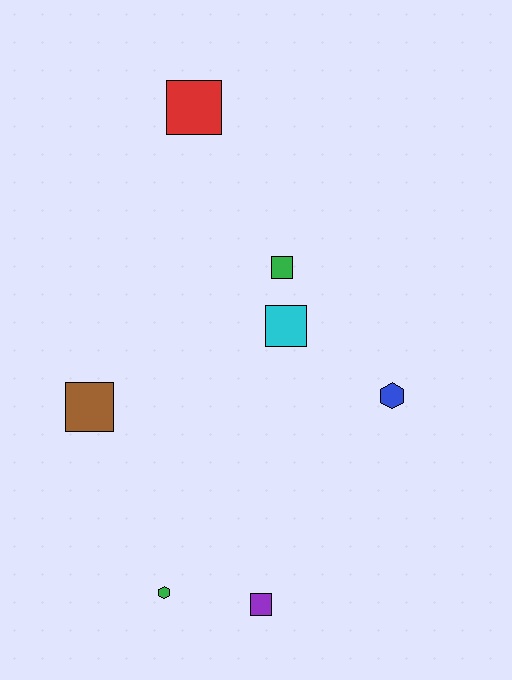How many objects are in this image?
There are 7 objects.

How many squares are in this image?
There are 5 squares.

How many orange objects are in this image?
There are no orange objects.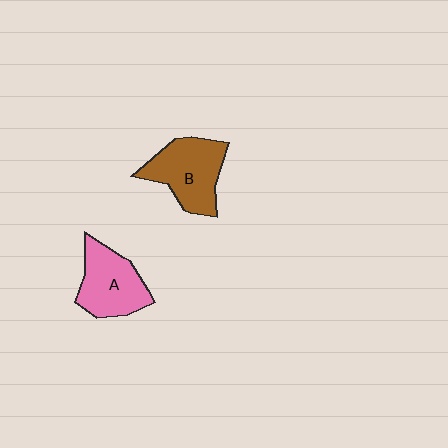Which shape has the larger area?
Shape B (brown).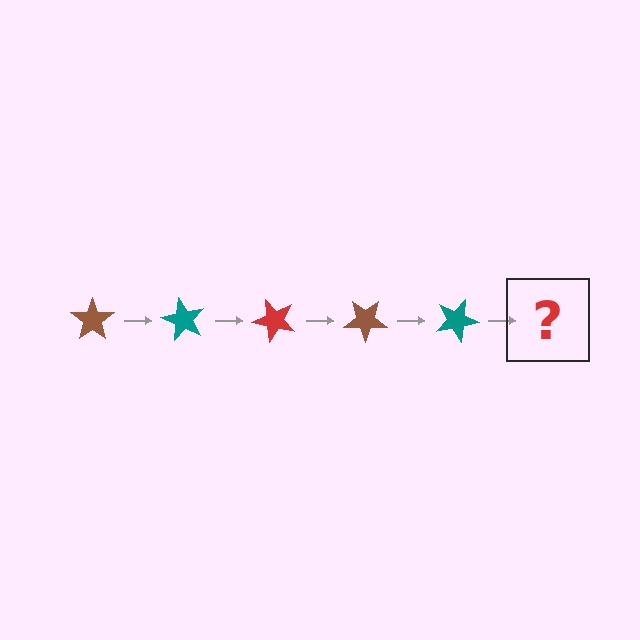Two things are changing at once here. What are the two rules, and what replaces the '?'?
The two rules are that it rotates 60 degrees each step and the color cycles through brown, teal, and red. The '?' should be a red star, rotated 300 degrees from the start.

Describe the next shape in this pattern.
It should be a red star, rotated 300 degrees from the start.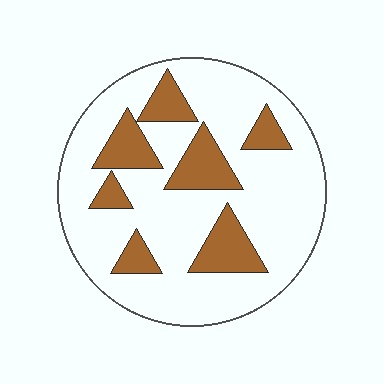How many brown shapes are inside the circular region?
7.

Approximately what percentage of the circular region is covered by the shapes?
Approximately 25%.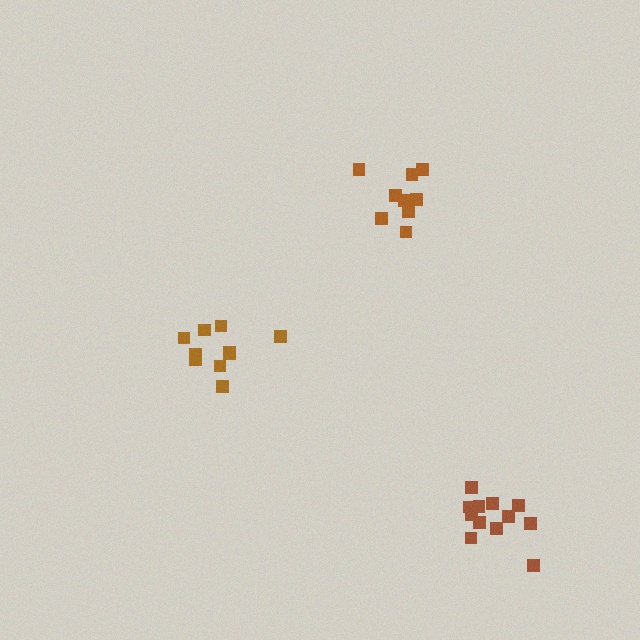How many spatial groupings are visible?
There are 3 spatial groupings.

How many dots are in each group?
Group 1: 9 dots, Group 2: 12 dots, Group 3: 10 dots (31 total).